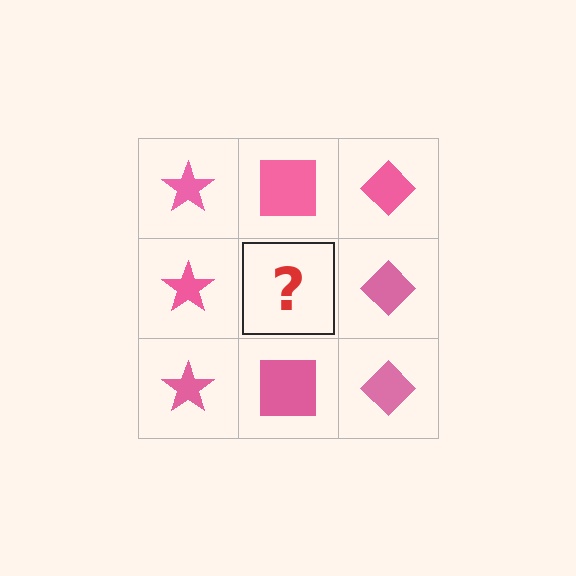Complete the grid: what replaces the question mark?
The question mark should be replaced with a pink square.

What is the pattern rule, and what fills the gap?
The rule is that each column has a consistent shape. The gap should be filled with a pink square.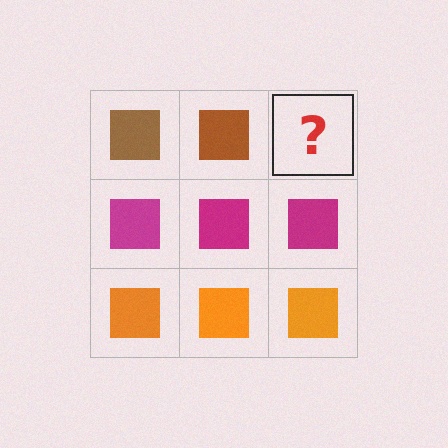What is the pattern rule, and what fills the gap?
The rule is that each row has a consistent color. The gap should be filled with a brown square.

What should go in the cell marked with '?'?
The missing cell should contain a brown square.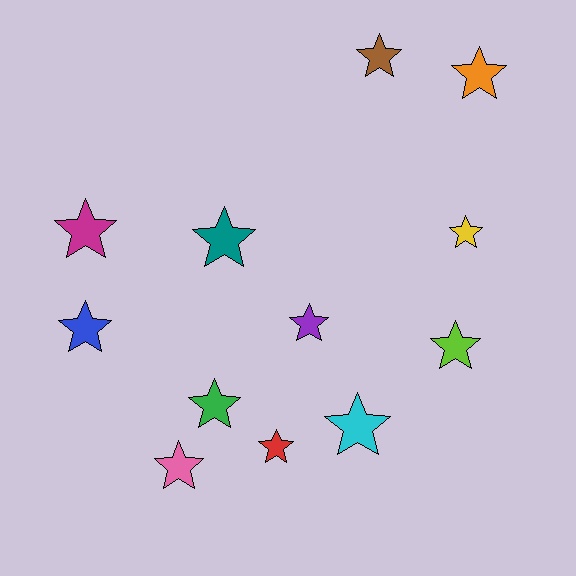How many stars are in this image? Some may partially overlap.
There are 12 stars.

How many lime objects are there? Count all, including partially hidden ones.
There is 1 lime object.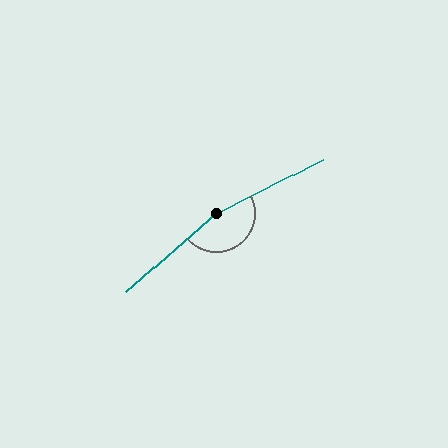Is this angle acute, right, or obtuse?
It is obtuse.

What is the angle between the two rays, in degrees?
Approximately 166 degrees.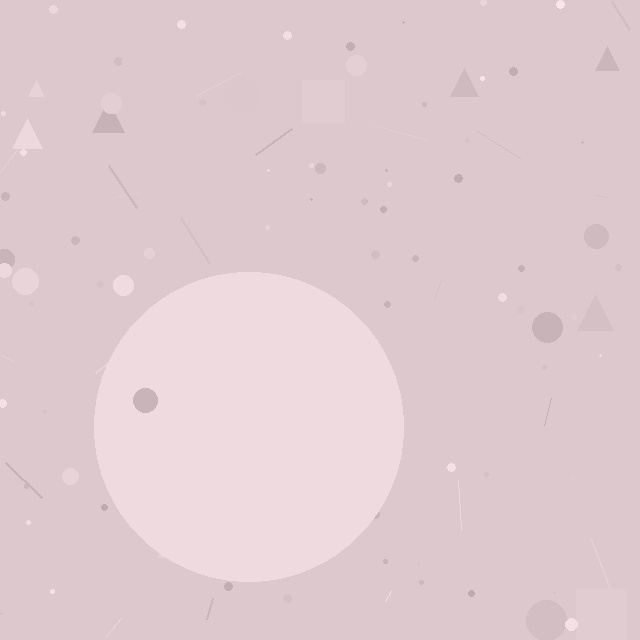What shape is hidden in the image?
A circle is hidden in the image.